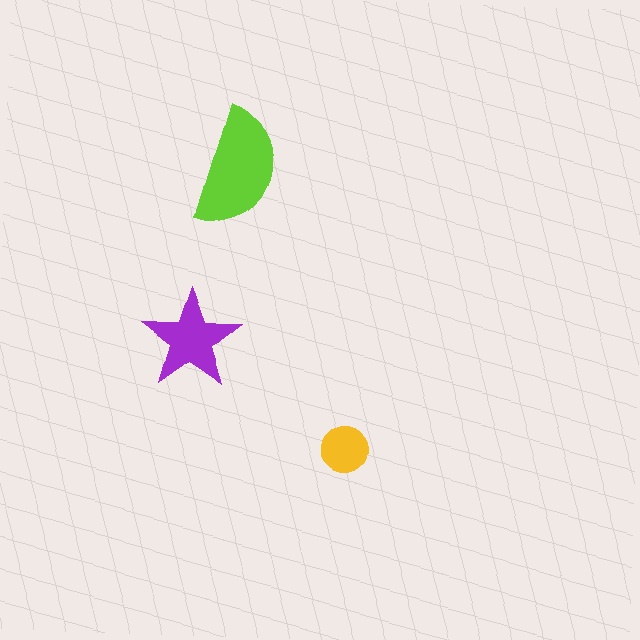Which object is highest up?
The lime semicircle is topmost.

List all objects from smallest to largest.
The yellow circle, the purple star, the lime semicircle.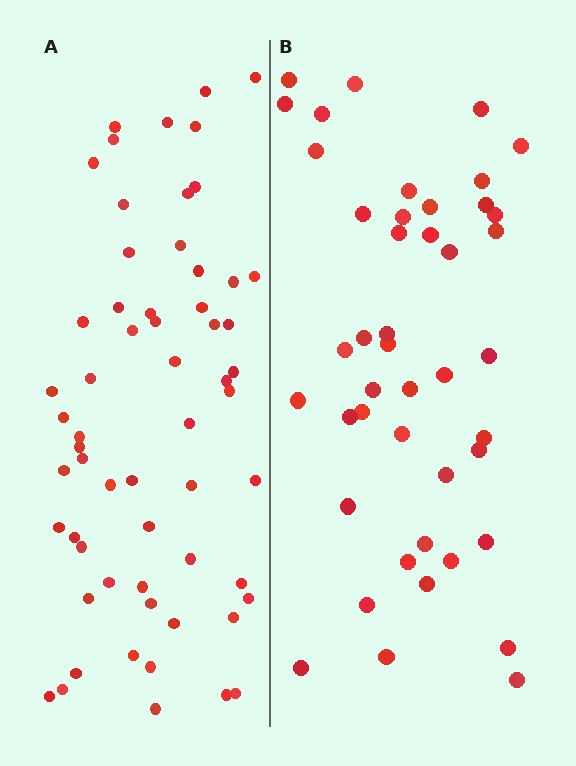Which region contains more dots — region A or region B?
Region A (the left region) has more dots.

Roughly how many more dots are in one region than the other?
Region A has approximately 15 more dots than region B.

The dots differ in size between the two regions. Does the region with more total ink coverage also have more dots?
No. Region B has more total ink coverage because its dots are larger, but region A actually contains more individual dots. Total area can be misleading — the number of items is what matters here.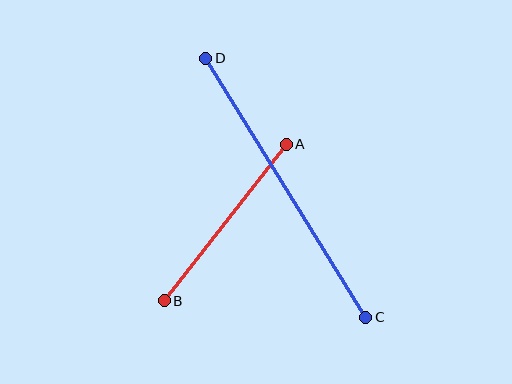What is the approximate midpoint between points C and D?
The midpoint is at approximately (286, 188) pixels.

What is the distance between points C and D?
The distance is approximately 304 pixels.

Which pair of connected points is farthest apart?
Points C and D are farthest apart.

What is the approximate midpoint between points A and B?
The midpoint is at approximately (225, 223) pixels.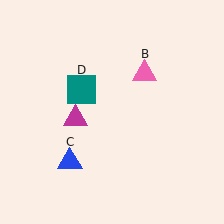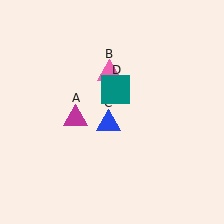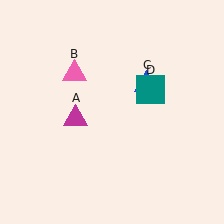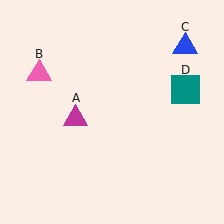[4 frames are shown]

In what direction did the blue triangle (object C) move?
The blue triangle (object C) moved up and to the right.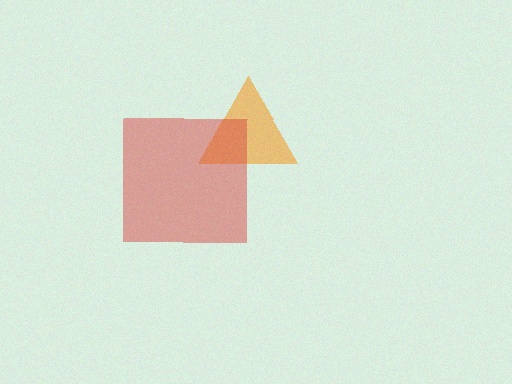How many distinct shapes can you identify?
There are 2 distinct shapes: an orange triangle, a red square.